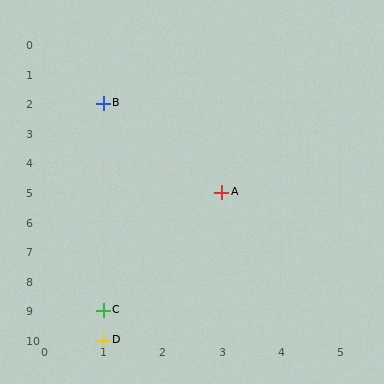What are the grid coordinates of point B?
Point B is at grid coordinates (1, 2).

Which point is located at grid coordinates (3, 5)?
Point A is at (3, 5).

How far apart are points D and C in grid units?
Points D and C are 1 row apart.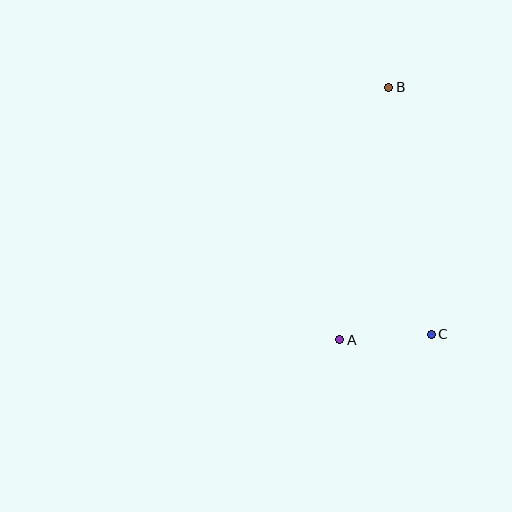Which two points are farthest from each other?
Points A and B are farthest from each other.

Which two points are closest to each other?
Points A and C are closest to each other.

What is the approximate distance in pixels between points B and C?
The distance between B and C is approximately 251 pixels.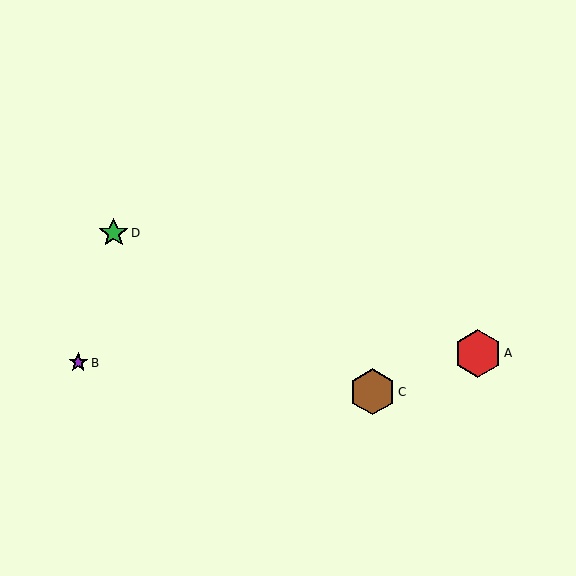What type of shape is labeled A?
Shape A is a red hexagon.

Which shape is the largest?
The red hexagon (labeled A) is the largest.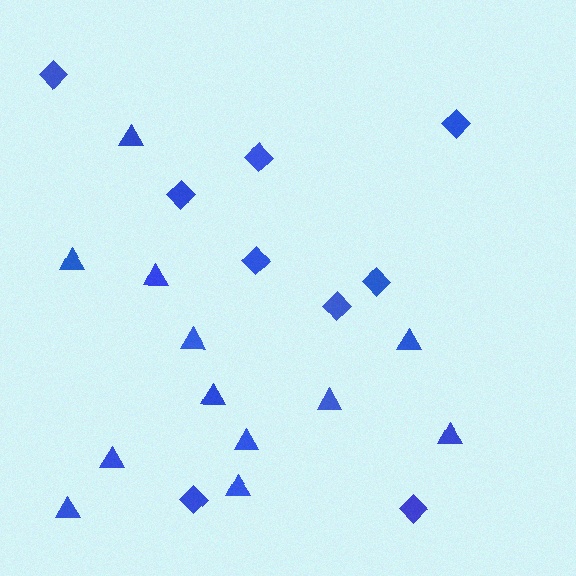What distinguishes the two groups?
There are 2 groups: one group of triangles (12) and one group of diamonds (9).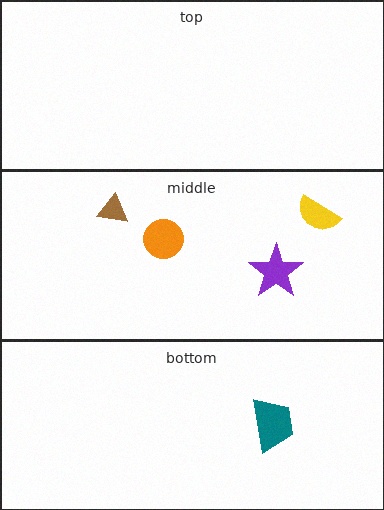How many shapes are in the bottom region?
1.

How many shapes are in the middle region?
4.